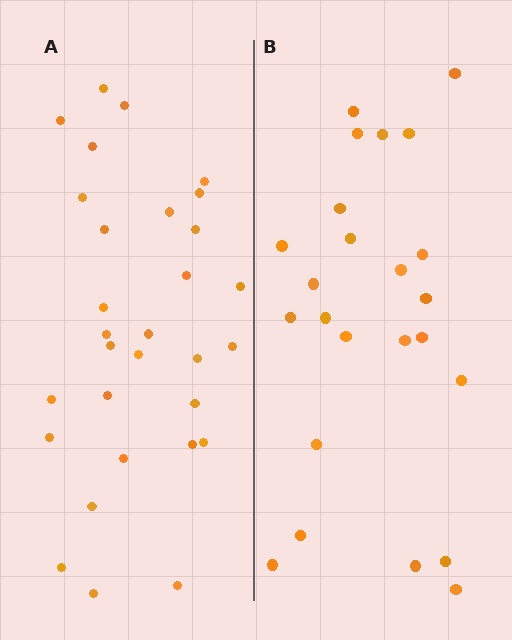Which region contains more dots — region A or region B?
Region A (the left region) has more dots.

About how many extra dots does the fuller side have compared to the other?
Region A has about 6 more dots than region B.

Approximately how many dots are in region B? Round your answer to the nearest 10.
About 20 dots. (The exact count is 24, which rounds to 20.)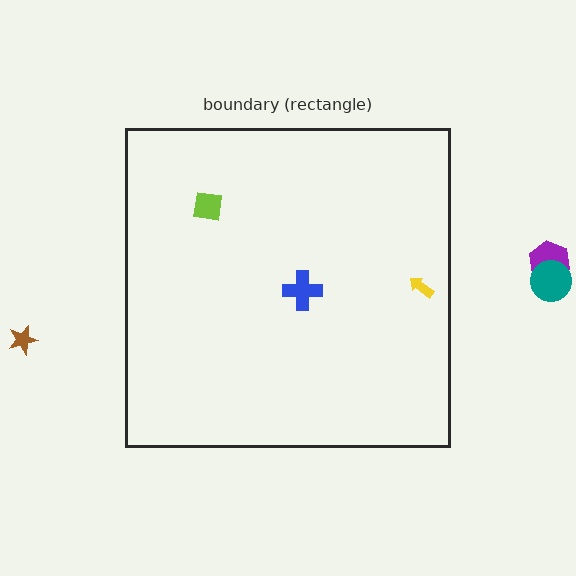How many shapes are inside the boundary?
3 inside, 3 outside.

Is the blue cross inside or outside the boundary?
Inside.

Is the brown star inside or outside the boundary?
Outside.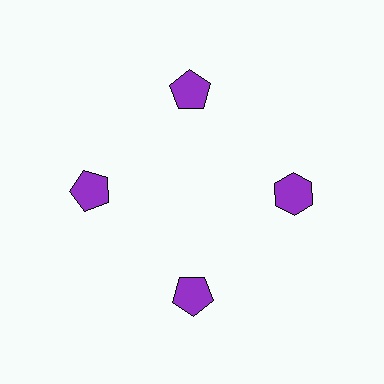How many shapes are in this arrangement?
There are 4 shapes arranged in a ring pattern.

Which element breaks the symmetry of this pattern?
The purple hexagon at roughly the 3 o'clock position breaks the symmetry. All other shapes are purple pentagons.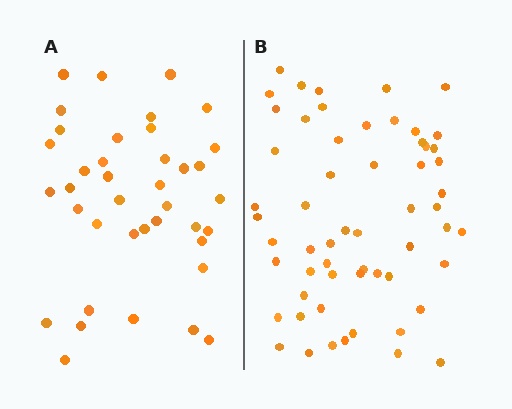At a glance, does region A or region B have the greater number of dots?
Region B (the right region) has more dots.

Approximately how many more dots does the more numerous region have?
Region B has approximately 20 more dots than region A.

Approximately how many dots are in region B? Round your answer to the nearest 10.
About 60 dots. (The exact count is 58, which rounds to 60.)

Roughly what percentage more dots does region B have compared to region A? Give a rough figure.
About 50% more.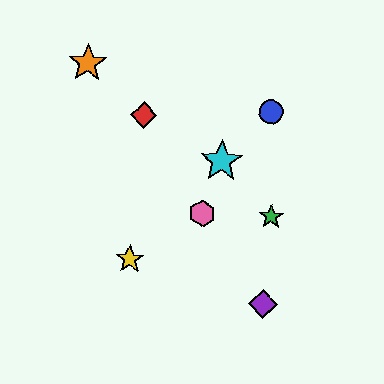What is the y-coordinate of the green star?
The green star is at y≈217.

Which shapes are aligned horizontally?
The green star, the pink hexagon are aligned horizontally.